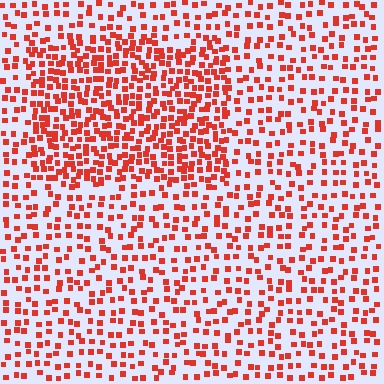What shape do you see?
I see a rectangle.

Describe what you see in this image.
The image contains small red elements arranged at two different densities. A rectangle-shaped region is visible where the elements are more densely packed than the surrounding area.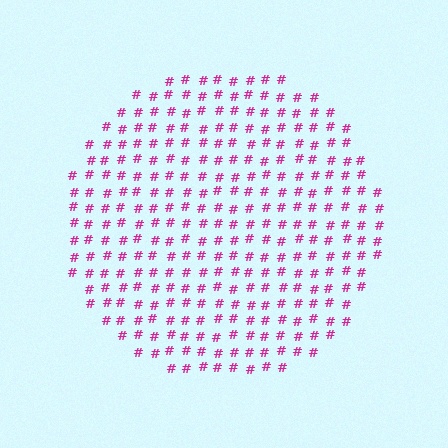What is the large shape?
The large shape is a circle.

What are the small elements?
The small elements are hash symbols.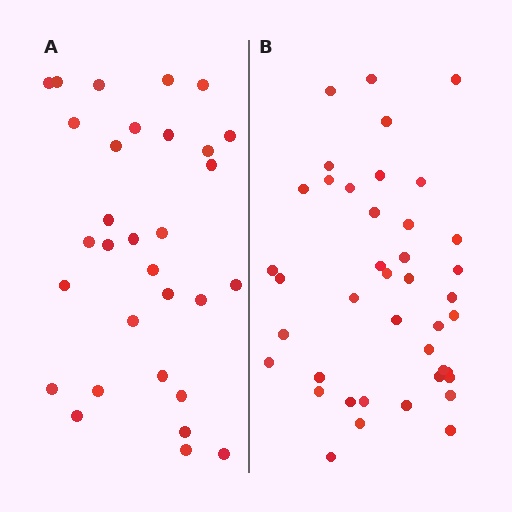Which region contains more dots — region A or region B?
Region B (the right region) has more dots.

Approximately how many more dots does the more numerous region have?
Region B has roughly 10 or so more dots than region A.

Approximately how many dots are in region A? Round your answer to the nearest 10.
About 30 dots. (The exact count is 31, which rounds to 30.)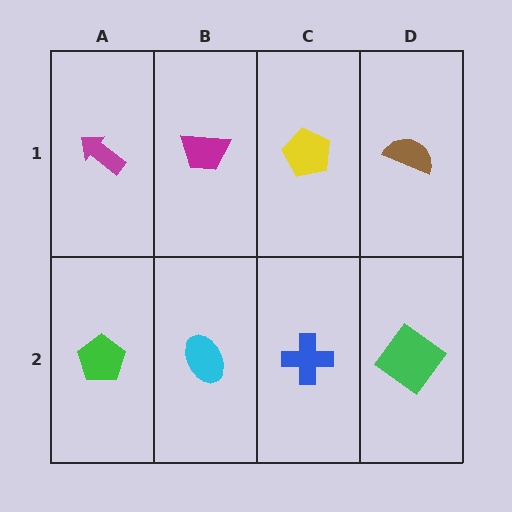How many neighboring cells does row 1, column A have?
2.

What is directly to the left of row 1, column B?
A magenta arrow.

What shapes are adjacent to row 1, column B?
A cyan ellipse (row 2, column B), a magenta arrow (row 1, column A), a yellow pentagon (row 1, column C).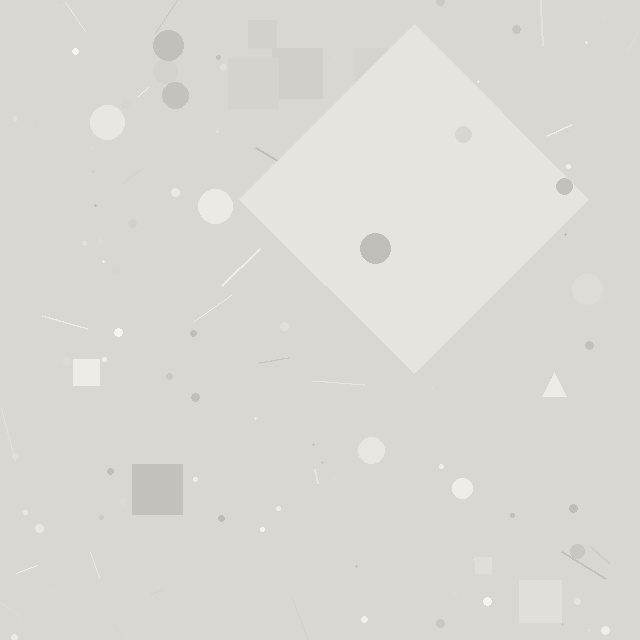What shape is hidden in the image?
A diamond is hidden in the image.